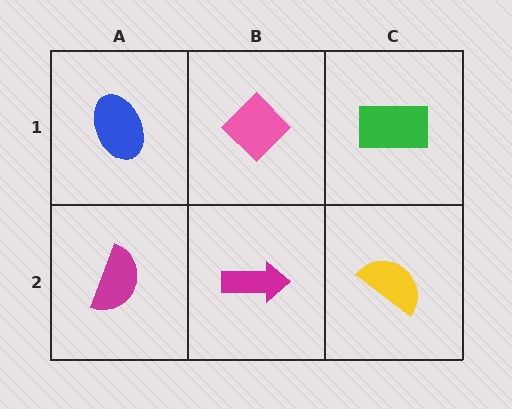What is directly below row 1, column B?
A magenta arrow.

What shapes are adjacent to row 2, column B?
A pink diamond (row 1, column B), a magenta semicircle (row 2, column A), a yellow semicircle (row 2, column C).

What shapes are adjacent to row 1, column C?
A yellow semicircle (row 2, column C), a pink diamond (row 1, column B).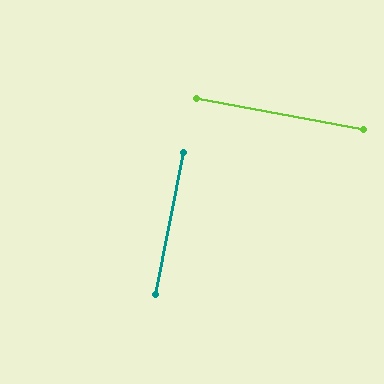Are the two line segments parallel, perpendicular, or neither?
Perpendicular — they meet at approximately 90°.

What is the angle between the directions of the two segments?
Approximately 90 degrees.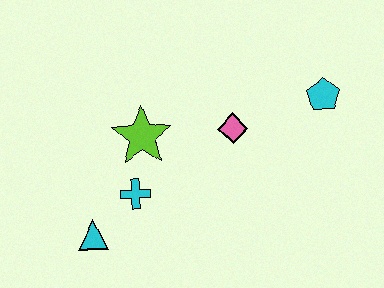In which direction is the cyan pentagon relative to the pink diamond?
The cyan pentagon is to the right of the pink diamond.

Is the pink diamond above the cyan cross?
Yes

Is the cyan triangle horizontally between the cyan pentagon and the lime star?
No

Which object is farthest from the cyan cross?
The cyan pentagon is farthest from the cyan cross.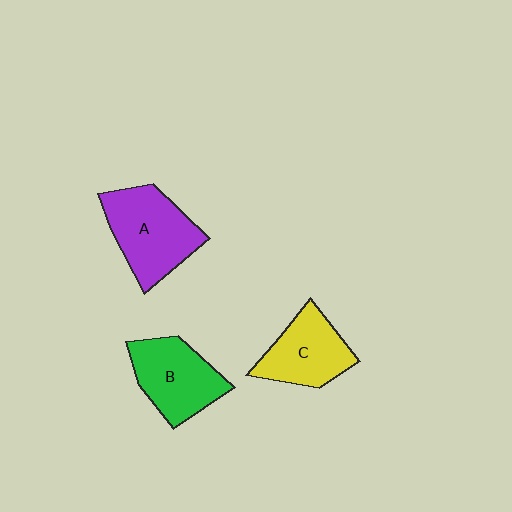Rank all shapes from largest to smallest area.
From largest to smallest: A (purple), B (green), C (yellow).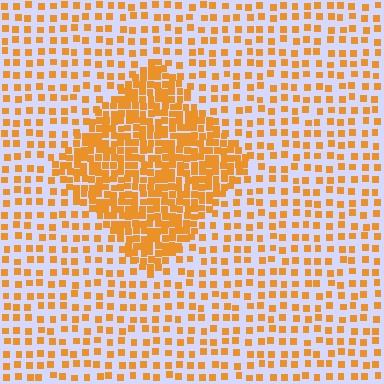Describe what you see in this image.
The image contains small orange elements arranged at two different densities. A diamond-shaped region is visible where the elements are more densely packed than the surrounding area.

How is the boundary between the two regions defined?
The boundary is defined by a change in element density (approximately 2.5x ratio). All elements are the same color, size, and shape.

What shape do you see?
I see a diamond.